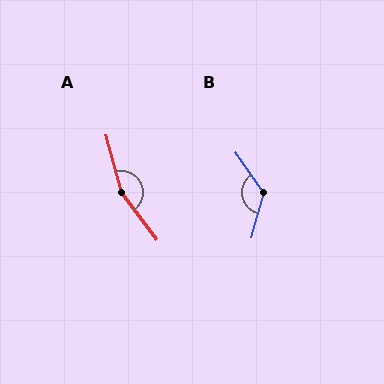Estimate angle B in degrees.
Approximately 130 degrees.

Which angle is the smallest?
B, at approximately 130 degrees.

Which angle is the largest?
A, at approximately 158 degrees.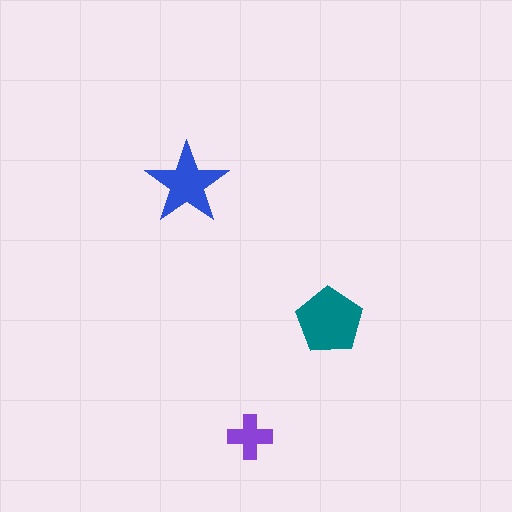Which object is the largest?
The teal pentagon.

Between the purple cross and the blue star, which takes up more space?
The blue star.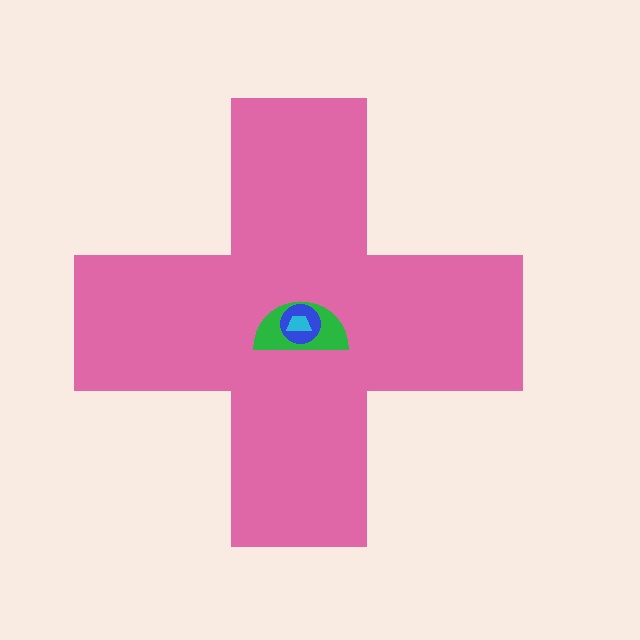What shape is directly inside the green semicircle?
The blue circle.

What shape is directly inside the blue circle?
The cyan trapezoid.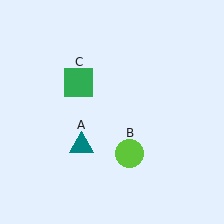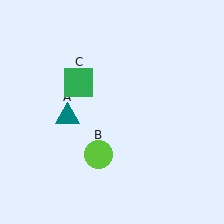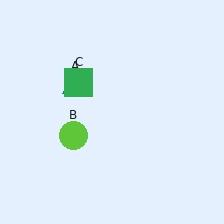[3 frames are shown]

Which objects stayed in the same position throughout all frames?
Green square (object C) remained stationary.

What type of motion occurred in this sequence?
The teal triangle (object A), lime circle (object B) rotated clockwise around the center of the scene.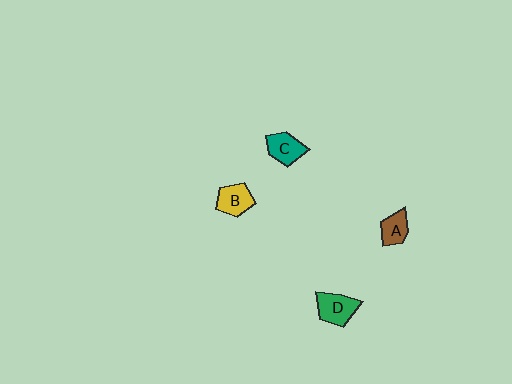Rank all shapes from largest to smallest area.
From largest to smallest: D (green), C (teal), B (yellow), A (brown).